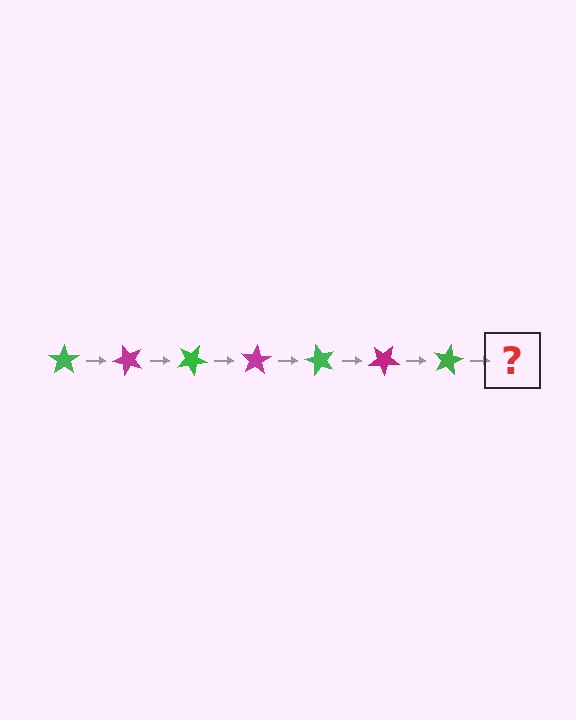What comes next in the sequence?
The next element should be a magenta star, rotated 350 degrees from the start.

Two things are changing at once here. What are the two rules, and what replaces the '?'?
The two rules are that it rotates 50 degrees each step and the color cycles through green and magenta. The '?' should be a magenta star, rotated 350 degrees from the start.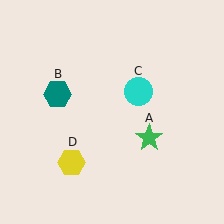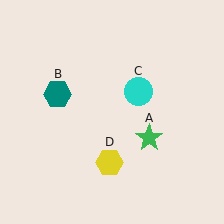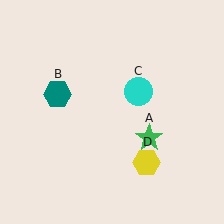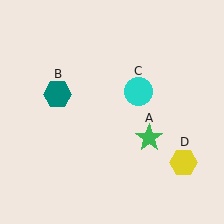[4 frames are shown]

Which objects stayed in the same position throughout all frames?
Green star (object A) and teal hexagon (object B) and cyan circle (object C) remained stationary.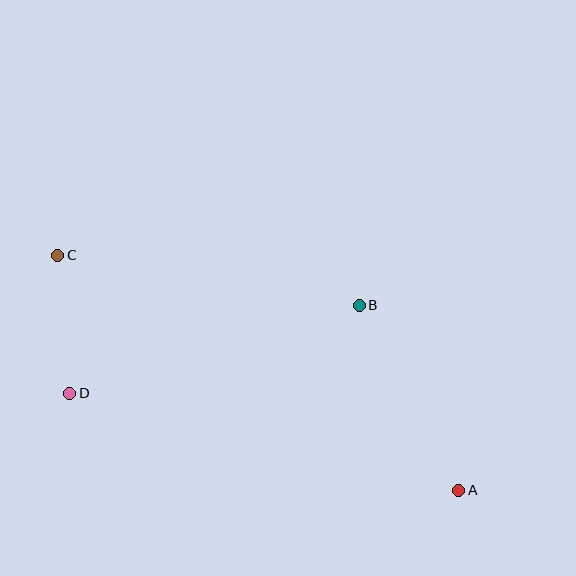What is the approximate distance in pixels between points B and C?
The distance between B and C is approximately 306 pixels.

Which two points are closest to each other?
Points C and D are closest to each other.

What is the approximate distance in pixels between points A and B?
The distance between A and B is approximately 210 pixels.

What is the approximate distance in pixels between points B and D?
The distance between B and D is approximately 303 pixels.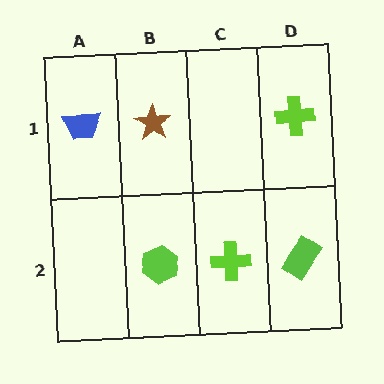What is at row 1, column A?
A blue trapezoid.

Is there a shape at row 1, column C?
No, that cell is empty.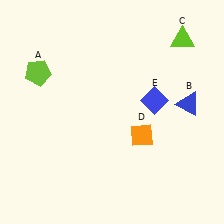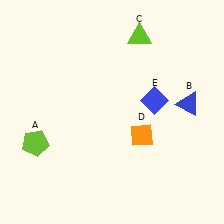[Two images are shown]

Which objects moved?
The objects that moved are: the lime pentagon (A), the lime triangle (C).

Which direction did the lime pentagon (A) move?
The lime pentagon (A) moved down.